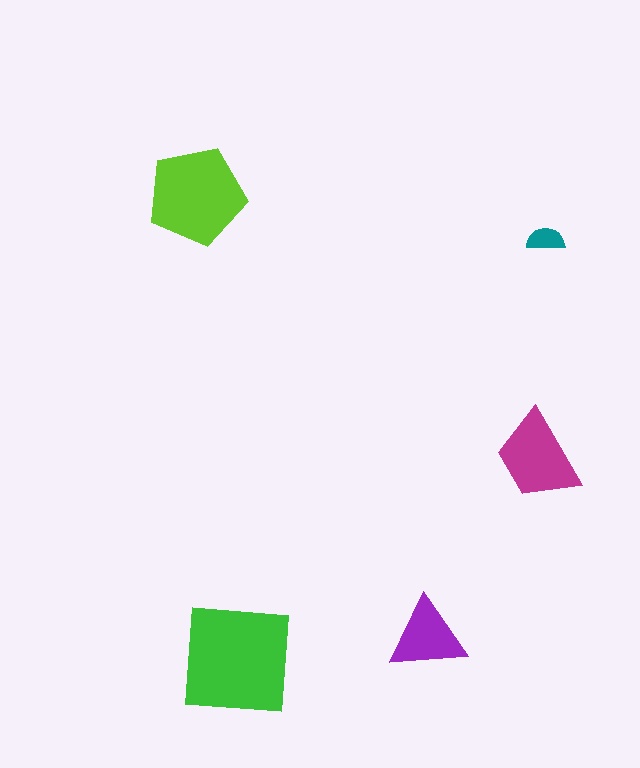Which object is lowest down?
The green square is bottommost.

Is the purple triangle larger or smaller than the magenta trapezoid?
Smaller.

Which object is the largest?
The green square.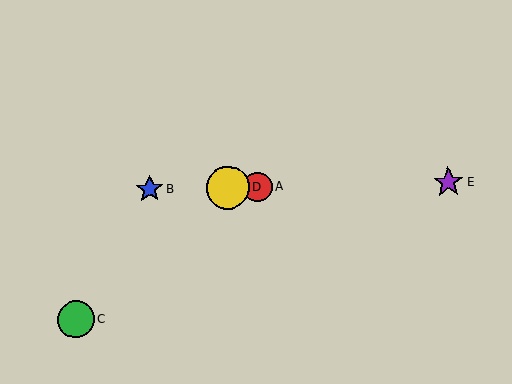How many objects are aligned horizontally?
4 objects (A, B, D, E) are aligned horizontally.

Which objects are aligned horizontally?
Objects A, B, D, E are aligned horizontally.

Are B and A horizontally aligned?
Yes, both are at y≈189.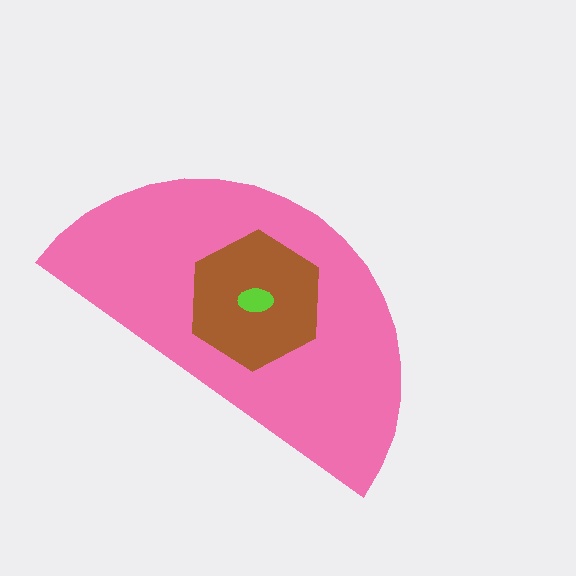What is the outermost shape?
The pink semicircle.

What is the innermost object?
The lime ellipse.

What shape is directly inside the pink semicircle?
The brown hexagon.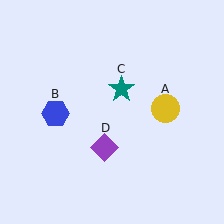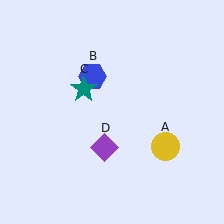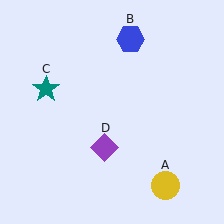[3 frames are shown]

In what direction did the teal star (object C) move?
The teal star (object C) moved left.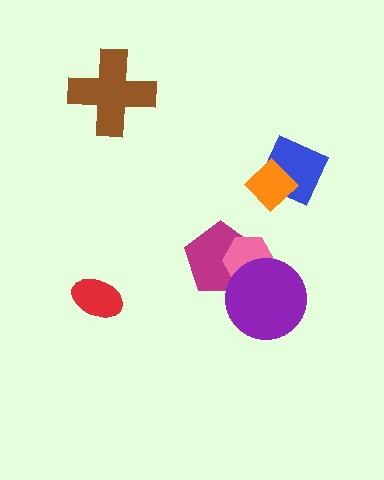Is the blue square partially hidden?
Yes, it is partially covered by another shape.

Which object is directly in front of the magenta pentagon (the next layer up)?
The pink hexagon is directly in front of the magenta pentagon.